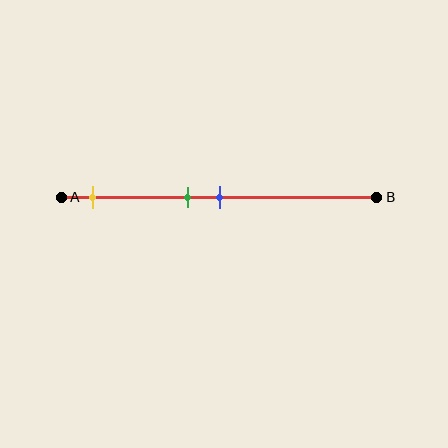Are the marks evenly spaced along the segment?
No, the marks are not evenly spaced.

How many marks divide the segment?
There are 3 marks dividing the segment.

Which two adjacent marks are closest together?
The green and blue marks are the closest adjacent pair.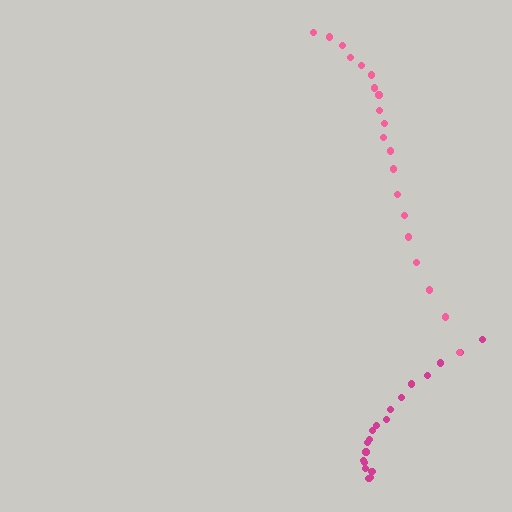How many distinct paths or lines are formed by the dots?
There are 2 distinct paths.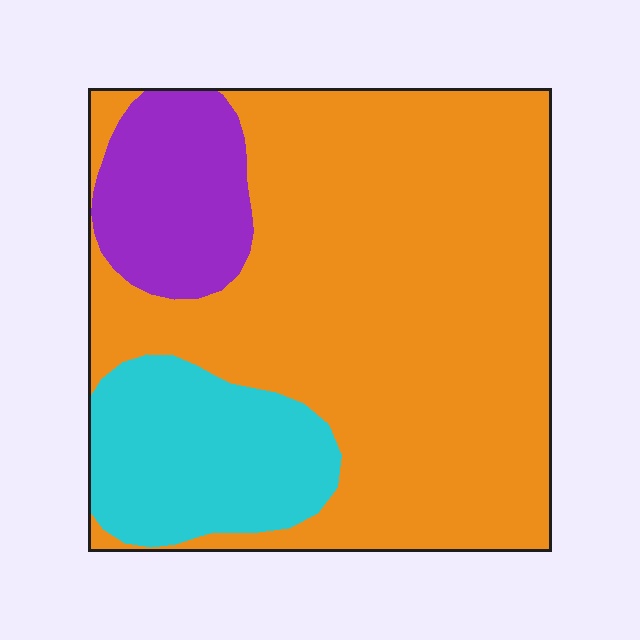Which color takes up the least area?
Purple, at roughly 15%.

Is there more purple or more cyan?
Cyan.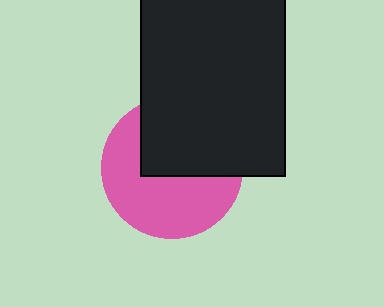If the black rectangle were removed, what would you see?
You would see the complete pink circle.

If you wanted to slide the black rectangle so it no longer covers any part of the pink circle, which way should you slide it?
Slide it up — that is the most direct way to separate the two shapes.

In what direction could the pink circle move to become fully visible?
The pink circle could move down. That would shift it out from behind the black rectangle entirely.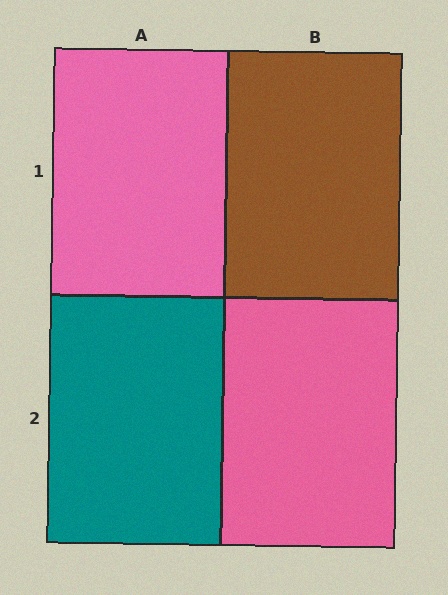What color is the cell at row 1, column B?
Brown.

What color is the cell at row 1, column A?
Pink.